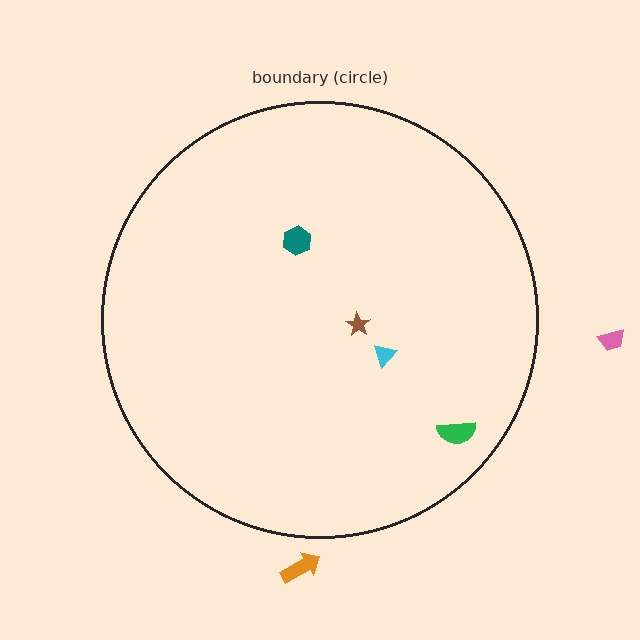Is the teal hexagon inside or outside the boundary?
Inside.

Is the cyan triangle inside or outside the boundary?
Inside.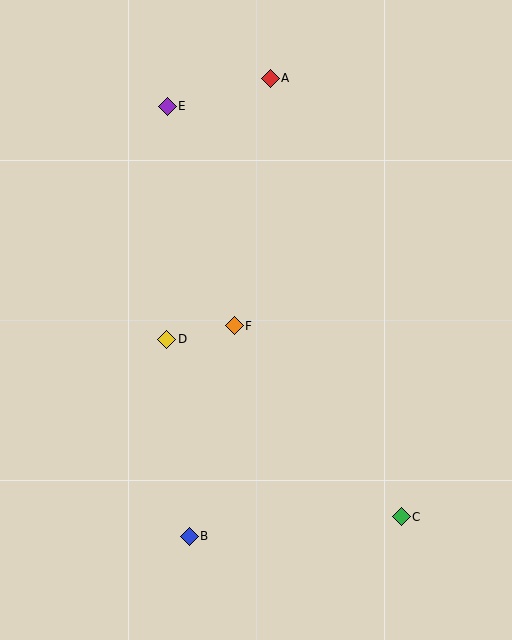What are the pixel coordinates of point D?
Point D is at (167, 339).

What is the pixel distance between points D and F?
The distance between D and F is 69 pixels.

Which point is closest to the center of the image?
Point F at (234, 326) is closest to the center.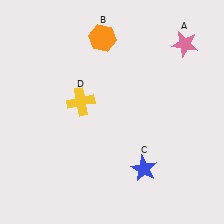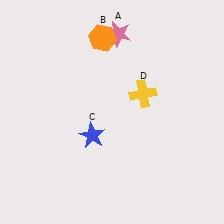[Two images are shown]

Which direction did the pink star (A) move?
The pink star (A) moved left.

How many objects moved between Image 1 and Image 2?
3 objects moved between the two images.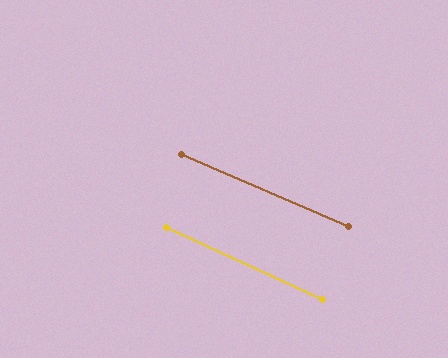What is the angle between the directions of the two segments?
Approximately 2 degrees.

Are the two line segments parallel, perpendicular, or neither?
Parallel — their directions differ by only 1.7°.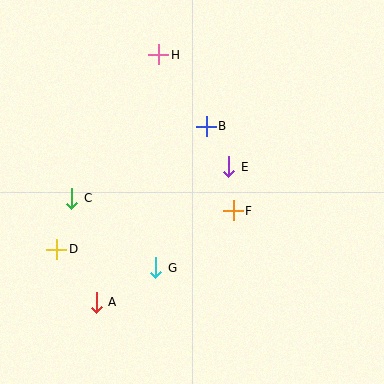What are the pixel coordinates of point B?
Point B is at (206, 126).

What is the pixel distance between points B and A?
The distance between B and A is 207 pixels.